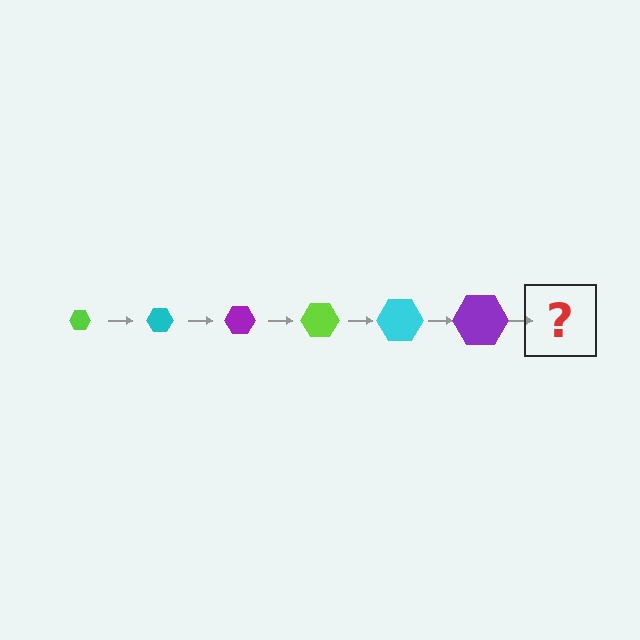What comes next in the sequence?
The next element should be a lime hexagon, larger than the previous one.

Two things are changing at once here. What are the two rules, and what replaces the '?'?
The two rules are that the hexagon grows larger each step and the color cycles through lime, cyan, and purple. The '?' should be a lime hexagon, larger than the previous one.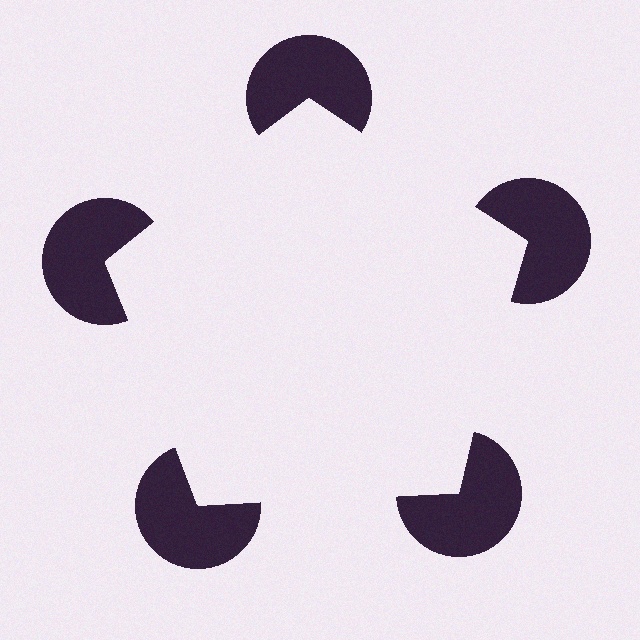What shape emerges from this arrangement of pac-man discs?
An illusory pentagon — its edges are inferred from the aligned wedge cuts in the pac-man discs, not physically drawn.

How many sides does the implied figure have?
5 sides.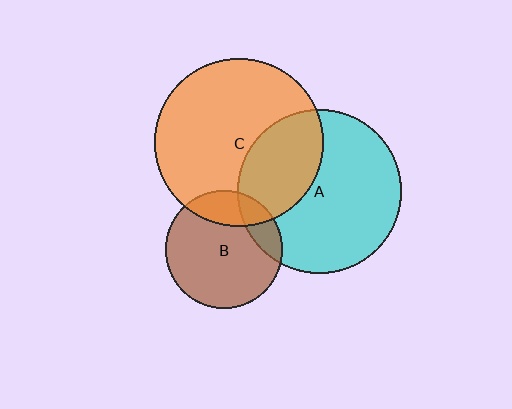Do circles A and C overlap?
Yes.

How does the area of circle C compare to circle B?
Approximately 2.0 times.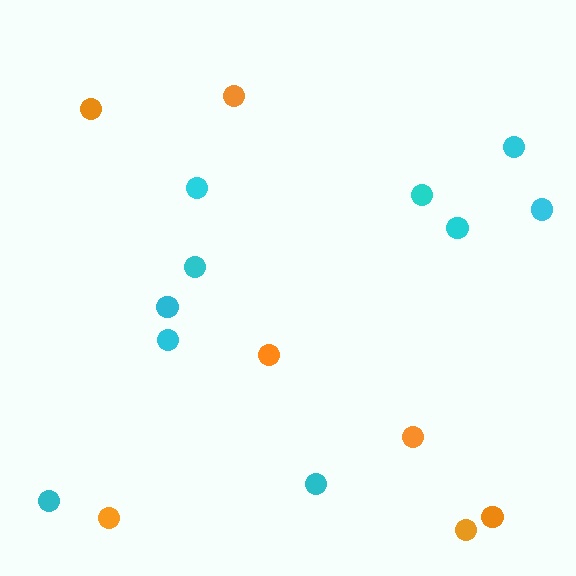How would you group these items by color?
There are 2 groups: one group of cyan circles (10) and one group of orange circles (7).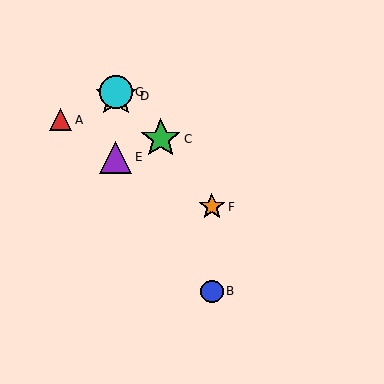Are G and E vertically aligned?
Yes, both are at x≈116.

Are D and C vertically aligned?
No, D is at x≈116 and C is at x≈161.